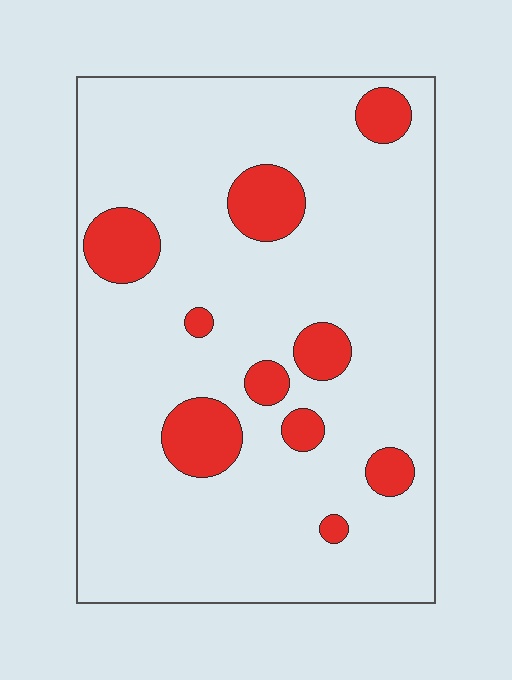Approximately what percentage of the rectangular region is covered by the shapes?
Approximately 15%.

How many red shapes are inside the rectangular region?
10.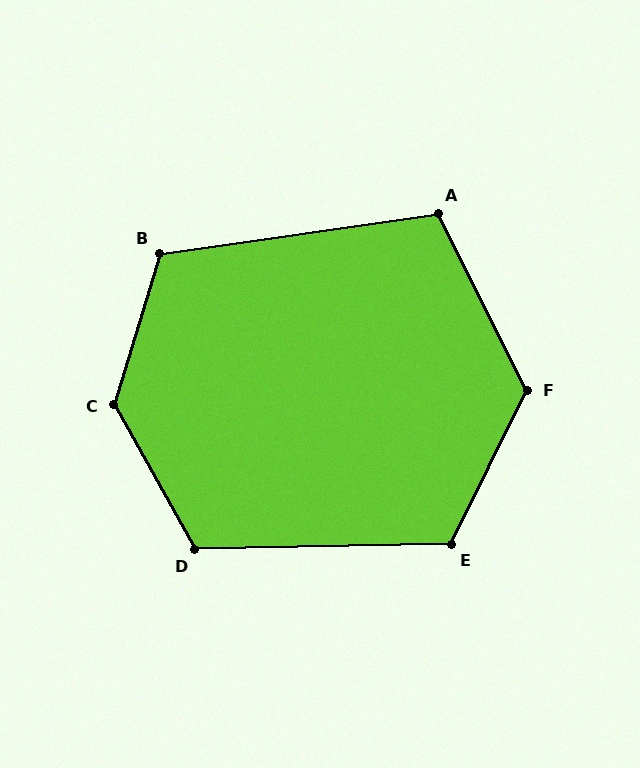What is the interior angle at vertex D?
Approximately 118 degrees (obtuse).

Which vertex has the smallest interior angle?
A, at approximately 109 degrees.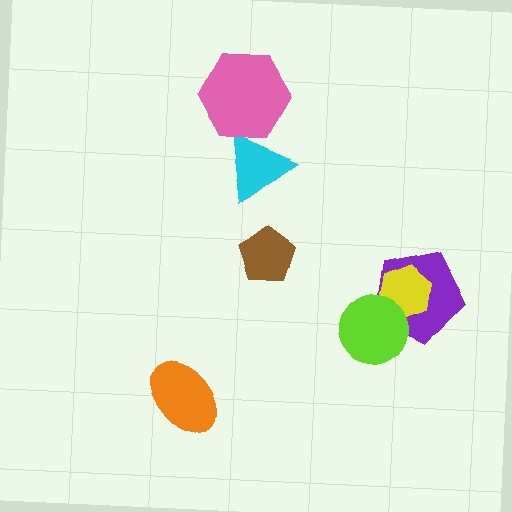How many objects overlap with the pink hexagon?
1 object overlaps with the pink hexagon.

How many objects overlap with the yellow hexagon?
2 objects overlap with the yellow hexagon.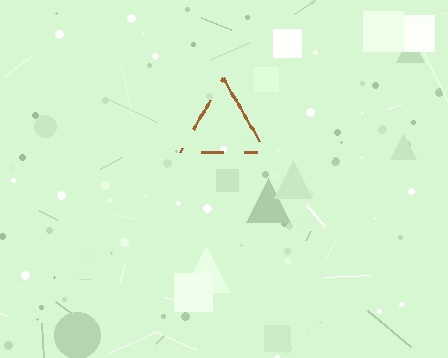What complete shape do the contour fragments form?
The contour fragments form a triangle.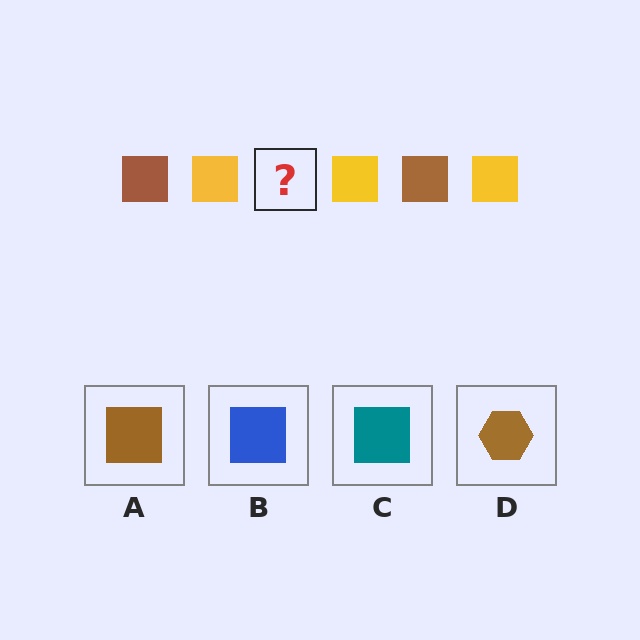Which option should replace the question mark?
Option A.